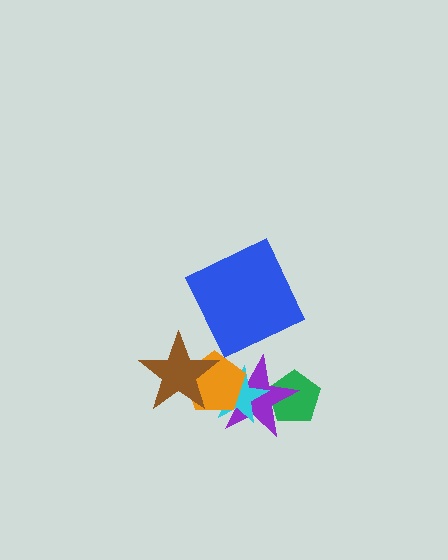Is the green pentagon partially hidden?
Yes, it is partially covered by another shape.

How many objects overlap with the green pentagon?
1 object overlaps with the green pentagon.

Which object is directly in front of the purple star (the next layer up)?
The cyan star is directly in front of the purple star.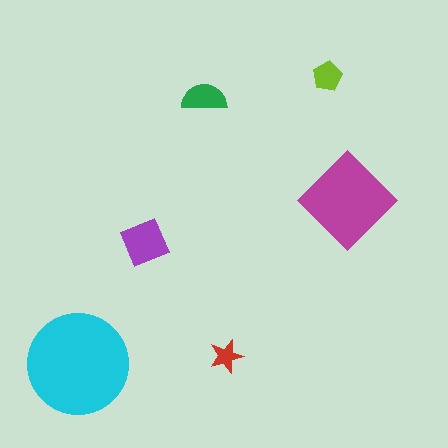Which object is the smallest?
The red star.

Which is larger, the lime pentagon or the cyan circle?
The cyan circle.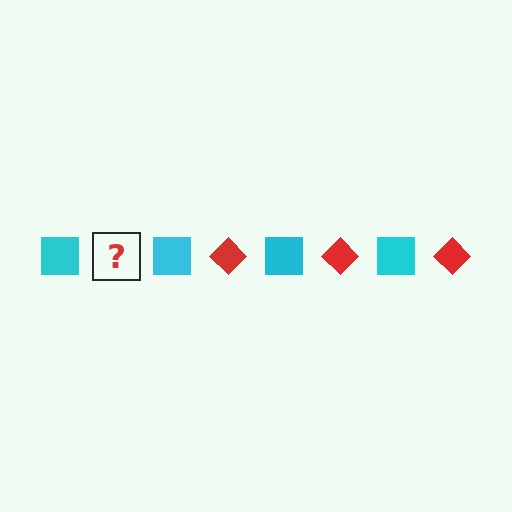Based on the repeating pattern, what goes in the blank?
The blank should be a red diamond.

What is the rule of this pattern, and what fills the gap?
The rule is that the pattern alternates between cyan square and red diamond. The gap should be filled with a red diamond.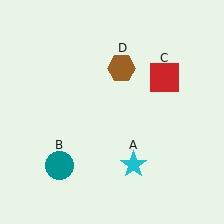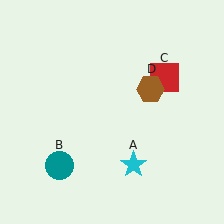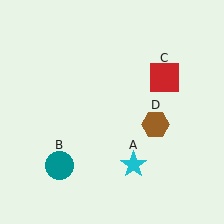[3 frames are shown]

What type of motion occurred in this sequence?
The brown hexagon (object D) rotated clockwise around the center of the scene.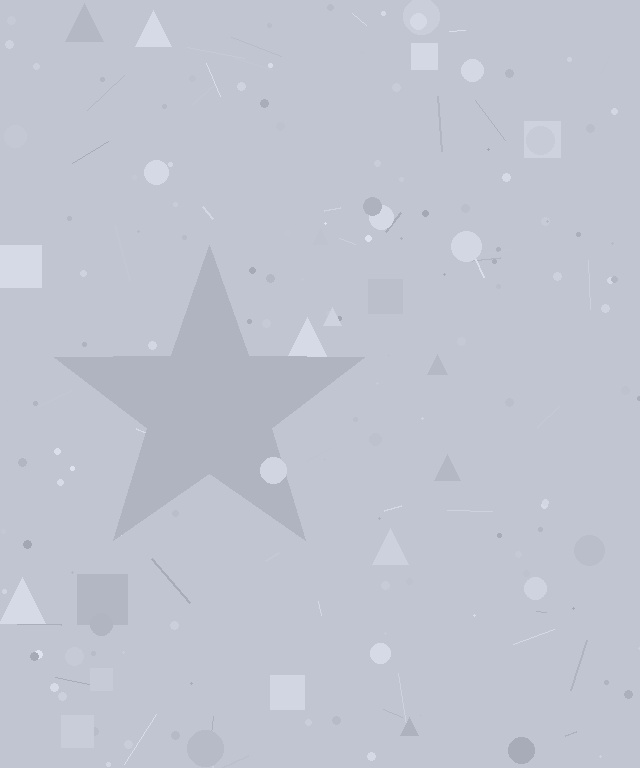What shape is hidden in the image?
A star is hidden in the image.